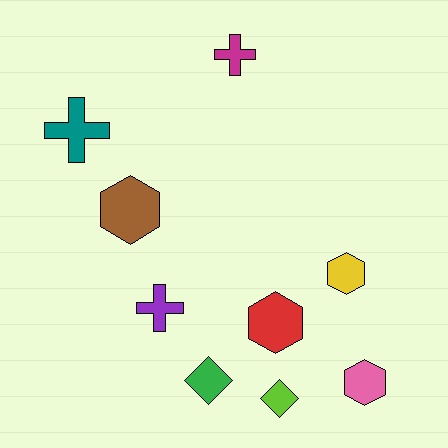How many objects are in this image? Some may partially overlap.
There are 9 objects.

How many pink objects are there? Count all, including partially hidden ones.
There is 1 pink object.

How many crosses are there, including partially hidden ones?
There are 3 crosses.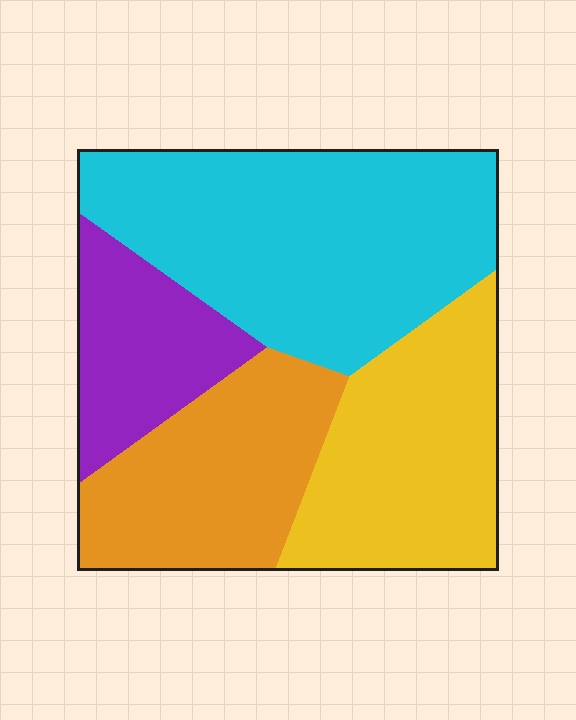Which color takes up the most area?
Cyan, at roughly 40%.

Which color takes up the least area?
Purple, at roughly 15%.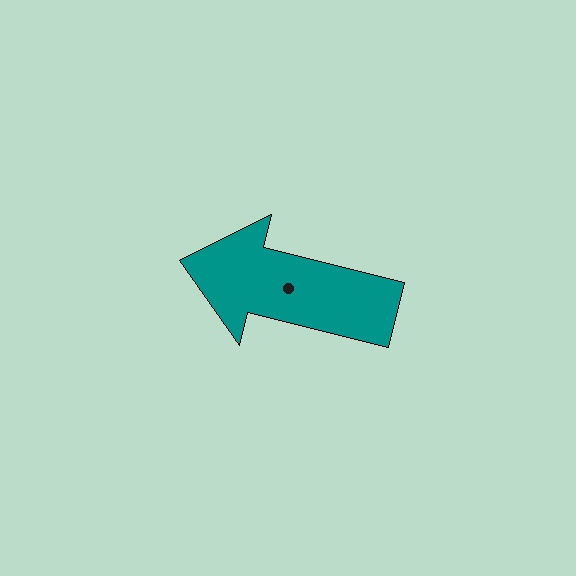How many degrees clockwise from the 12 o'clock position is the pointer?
Approximately 284 degrees.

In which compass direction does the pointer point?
West.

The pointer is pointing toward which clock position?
Roughly 9 o'clock.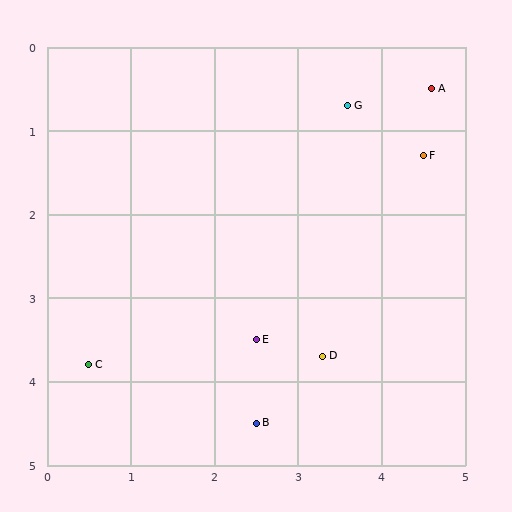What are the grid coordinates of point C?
Point C is at approximately (0.5, 3.8).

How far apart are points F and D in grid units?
Points F and D are about 2.7 grid units apart.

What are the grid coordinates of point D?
Point D is at approximately (3.3, 3.7).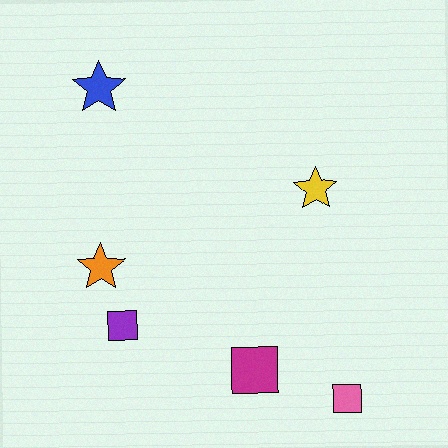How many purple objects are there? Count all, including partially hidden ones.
There is 1 purple object.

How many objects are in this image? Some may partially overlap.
There are 6 objects.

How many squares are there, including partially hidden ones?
There are 3 squares.